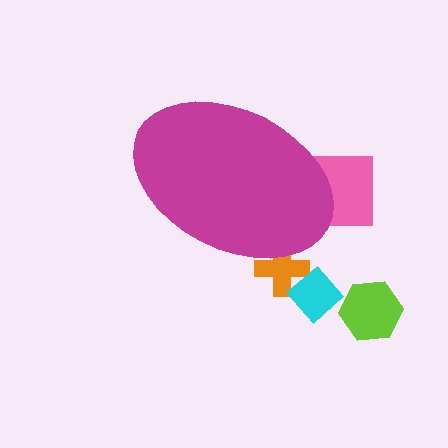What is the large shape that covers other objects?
A magenta ellipse.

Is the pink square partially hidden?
Yes, the pink square is partially hidden behind the magenta ellipse.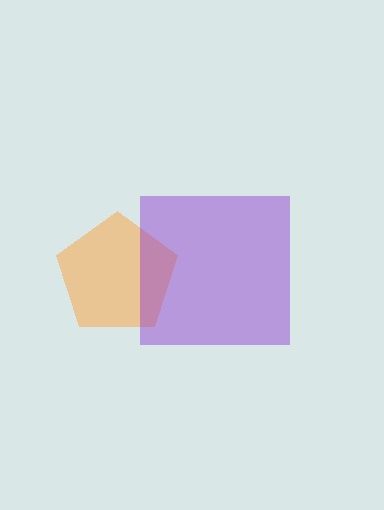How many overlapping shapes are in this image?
There are 2 overlapping shapes in the image.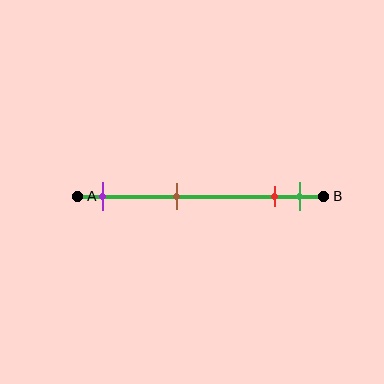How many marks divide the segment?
There are 4 marks dividing the segment.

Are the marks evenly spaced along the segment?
No, the marks are not evenly spaced.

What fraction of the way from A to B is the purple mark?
The purple mark is approximately 10% (0.1) of the way from A to B.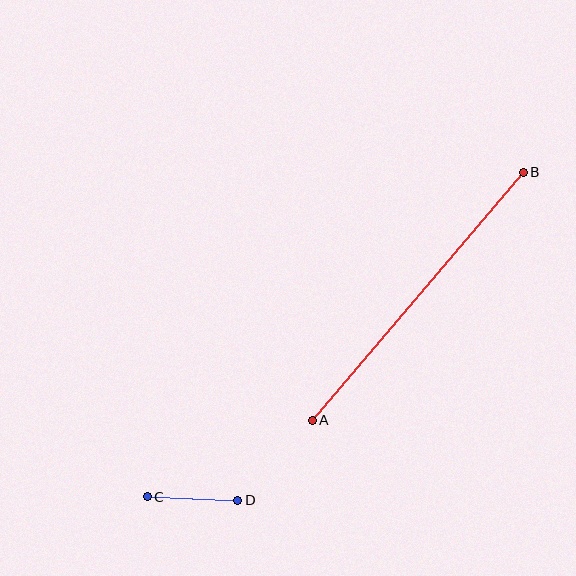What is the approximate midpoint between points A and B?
The midpoint is at approximately (418, 296) pixels.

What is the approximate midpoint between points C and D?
The midpoint is at approximately (193, 499) pixels.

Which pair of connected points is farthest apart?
Points A and B are farthest apart.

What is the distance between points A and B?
The distance is approximately 326 pixels.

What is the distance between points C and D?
The distance is approximately 91 pixels.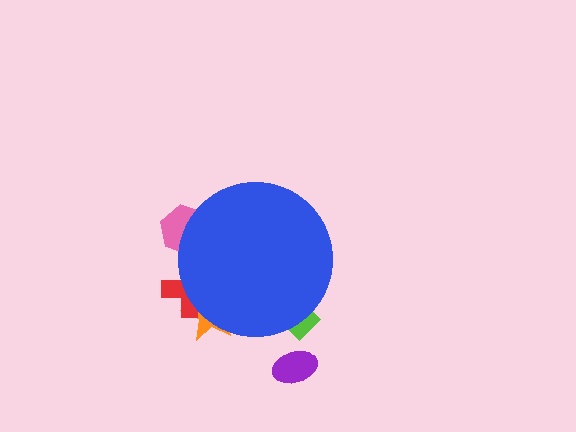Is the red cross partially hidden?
Yes, the red cross is partially hidden behind the blue circle.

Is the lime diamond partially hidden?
Yes, the lime diamond is partially hidden behind the blue circle.